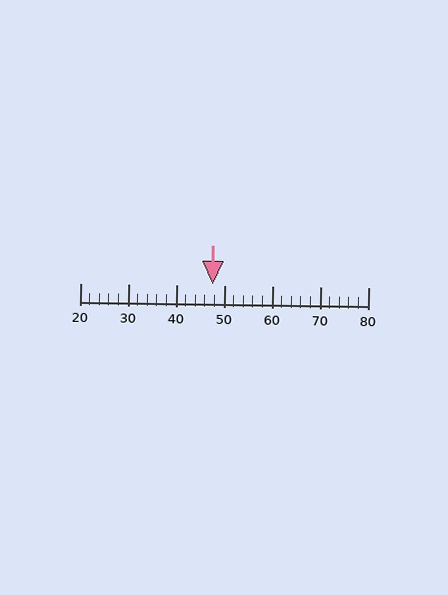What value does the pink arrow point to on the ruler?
The pink arrow points to approximately 48.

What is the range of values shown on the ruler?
The ruler shows values from 20 to 80.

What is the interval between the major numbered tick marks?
The major tick marks are spaced 10 units apart.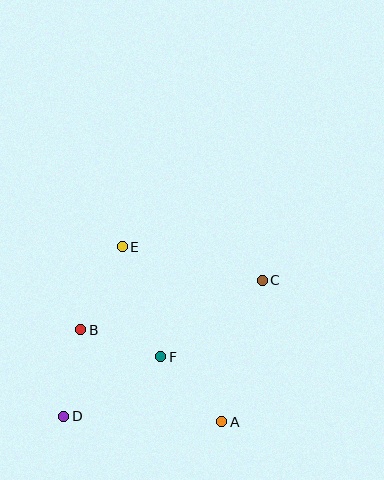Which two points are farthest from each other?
Points C and D are farthest from each other.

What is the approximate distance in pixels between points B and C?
The distance between B and C is approximately 188 pixels.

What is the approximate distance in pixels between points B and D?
The distance between B and D is approximately 88 pixels.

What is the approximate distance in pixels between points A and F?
The distance between A and F is approximately 89 pixels.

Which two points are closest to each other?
Points B and F are closest to each other.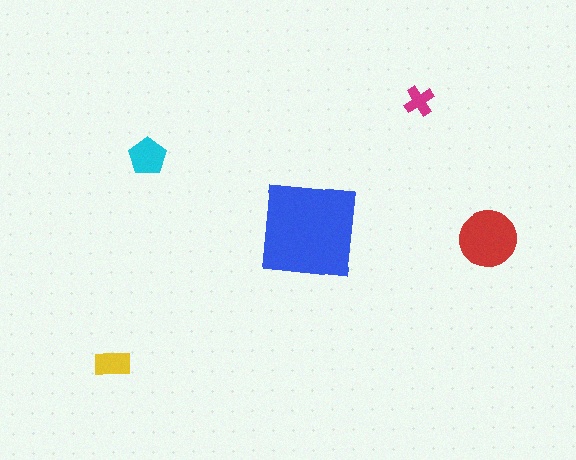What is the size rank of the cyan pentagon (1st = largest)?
3rd.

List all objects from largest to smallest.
The blue square, the red circle, the cyan pentagon, the yellow rectangle, the magenta cross.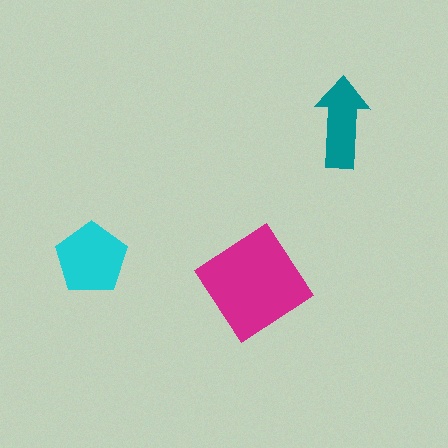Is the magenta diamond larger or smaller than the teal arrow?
Larger.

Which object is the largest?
The magenta diamond.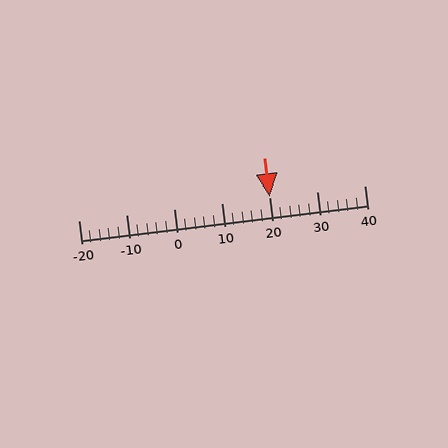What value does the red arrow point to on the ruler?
The red arrow points to approximately 20.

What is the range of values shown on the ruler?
The ruler shows values from -20 to 40.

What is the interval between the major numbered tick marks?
The major tick marks are spaced 10 units apart.